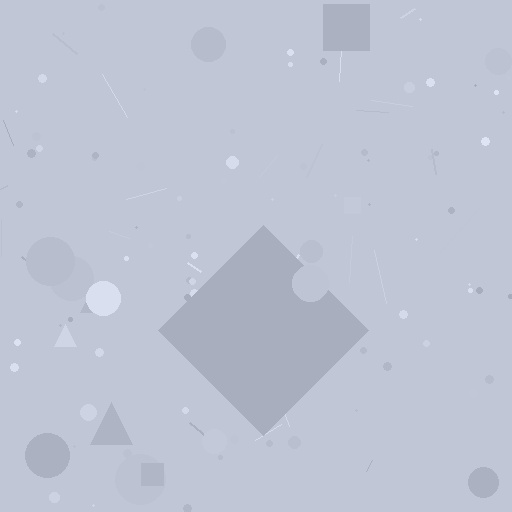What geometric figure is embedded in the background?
A diamond is embedded in the background.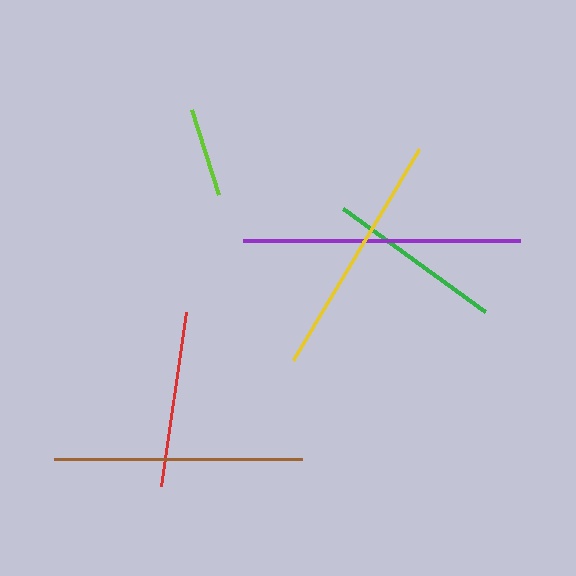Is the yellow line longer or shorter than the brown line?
The brown line is longer than the yellow line.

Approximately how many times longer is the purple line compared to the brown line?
The purple line is approximately 1.1 times the length of the brown line.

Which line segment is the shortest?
The lime line is the shortest at approximately 90 pixels.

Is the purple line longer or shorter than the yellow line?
The purple line is longer than the yellow line.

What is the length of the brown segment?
The brown segment is approximately 248 pixels long.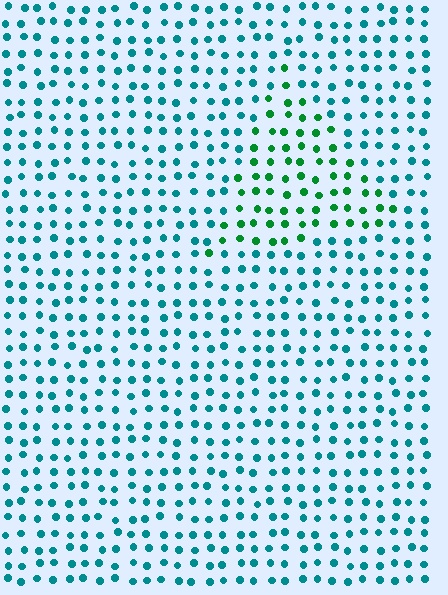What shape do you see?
I see a triangle.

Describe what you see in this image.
The image is filled with small teal elements in a uniform arrangement. A triangle-shaped region is visible where the elements are tinted to a slightly different hue, forming a subtle color boundary.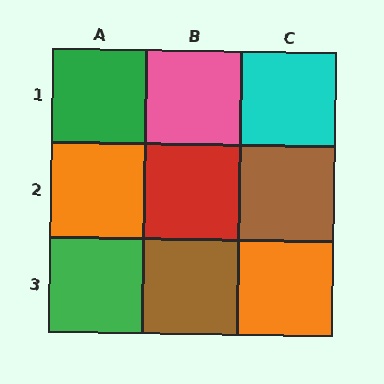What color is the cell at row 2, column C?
Brown.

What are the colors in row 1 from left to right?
Green, pink, cyan.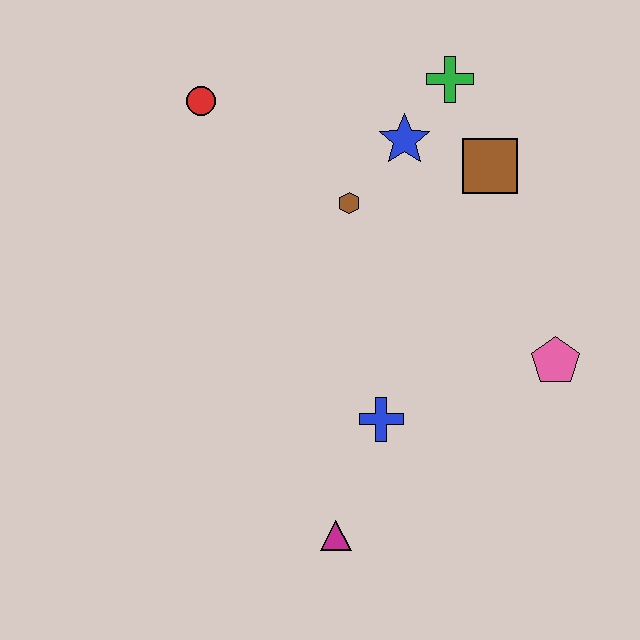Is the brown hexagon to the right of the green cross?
No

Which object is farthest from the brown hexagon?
The magenta triangle is farthest from the brown hexagon.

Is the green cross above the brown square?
Yes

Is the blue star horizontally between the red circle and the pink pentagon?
Yes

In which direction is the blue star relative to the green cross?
The blue star is below the green cross.